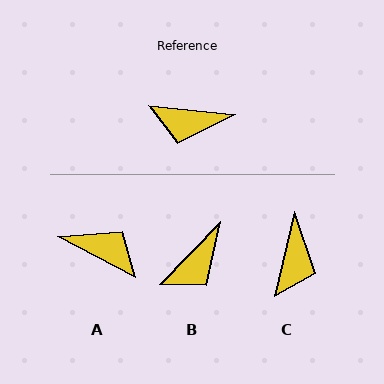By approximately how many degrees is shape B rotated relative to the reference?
Approximately 51 degrees counter-clockwise.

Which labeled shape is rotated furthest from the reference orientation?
A, about 158 degrees away.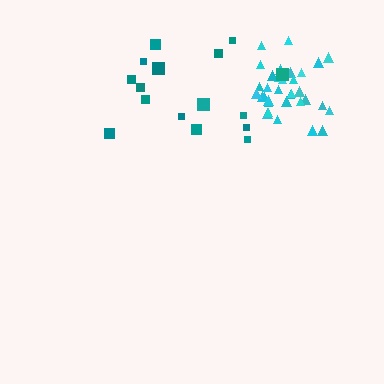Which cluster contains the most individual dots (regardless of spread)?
Cyan (33).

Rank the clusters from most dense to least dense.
cyan, teal.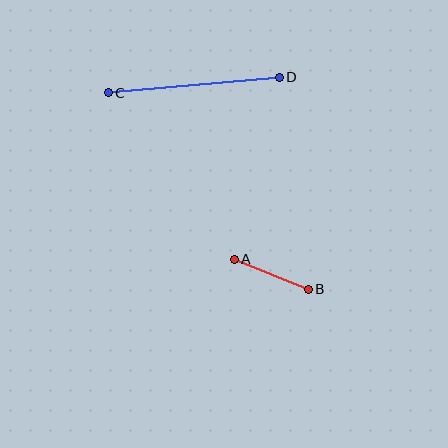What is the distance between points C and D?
The distance is approximately 172 pixels.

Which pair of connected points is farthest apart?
Points C and D are farthest apart.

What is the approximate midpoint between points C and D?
The midpoint is at approximately (194, 85) pixels.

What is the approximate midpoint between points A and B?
The midpoint is at approximately (271, 274) pixels.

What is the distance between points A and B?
The distance is approximately 80 pixels.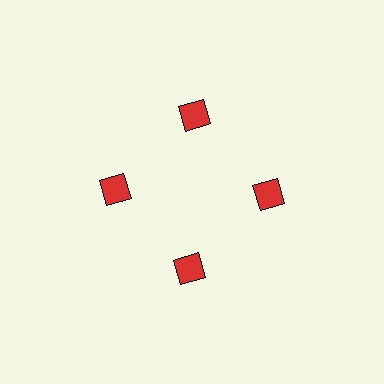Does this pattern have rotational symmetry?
Yes, this pattern has 4-fold rotational symmetry. It looks the same after rotating 90 degrees around the center.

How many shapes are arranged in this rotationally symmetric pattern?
There are 4 shapes, arranged in 4 groups of 1.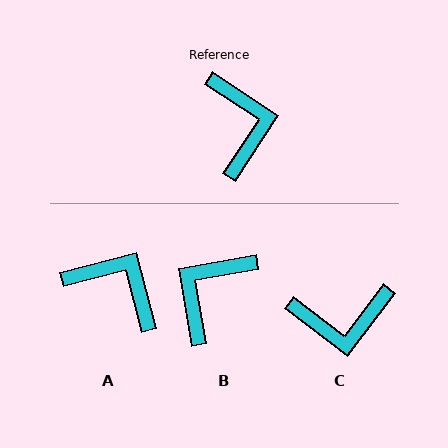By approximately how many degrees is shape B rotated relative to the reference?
Approximately 133 degrees counter-clockwise.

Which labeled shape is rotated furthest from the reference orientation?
B, about 133 degrees away.